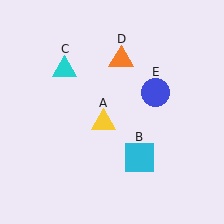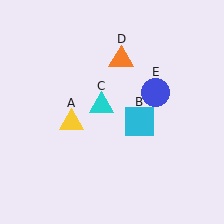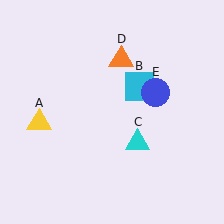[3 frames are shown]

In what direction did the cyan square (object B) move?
The cyan square (object B) moved up.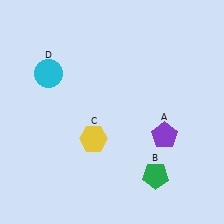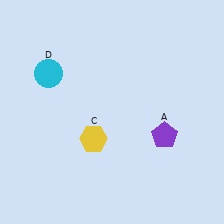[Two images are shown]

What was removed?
The green pentagon (B) was removed in Image 2.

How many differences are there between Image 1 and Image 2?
There is 1 difference between the two images.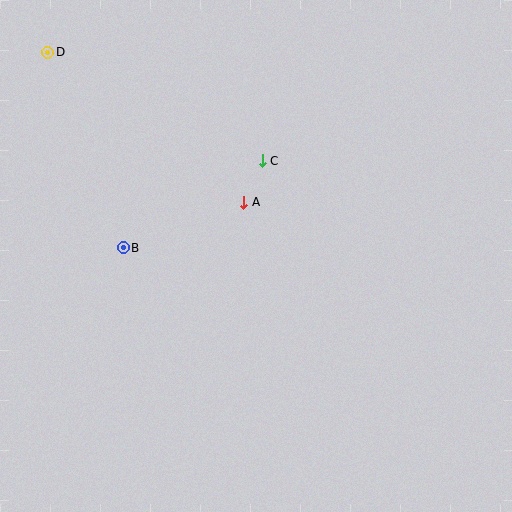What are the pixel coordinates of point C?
Point C is at (262, 161).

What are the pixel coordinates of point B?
Point B is at (123, 248).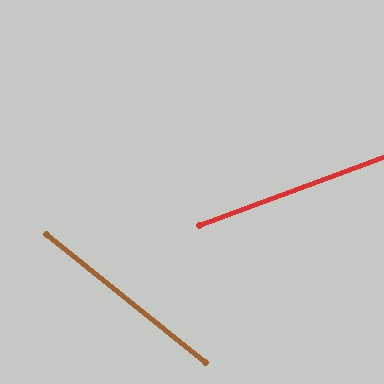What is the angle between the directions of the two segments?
Approximately 59 degrees.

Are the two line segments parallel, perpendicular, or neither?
Neither parallel nor perpendicular — they differ by about 59°.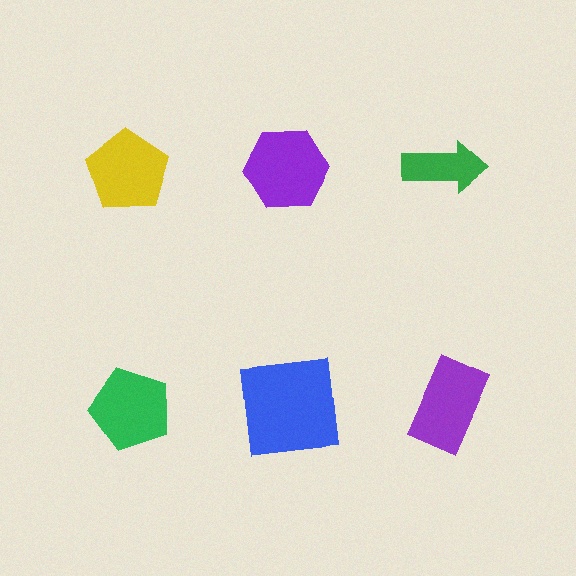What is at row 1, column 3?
A green arrow.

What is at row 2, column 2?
A blue square.